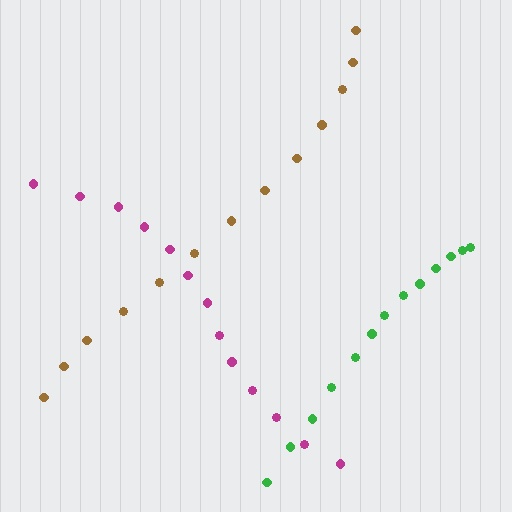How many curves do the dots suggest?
There are 3 distinct paths.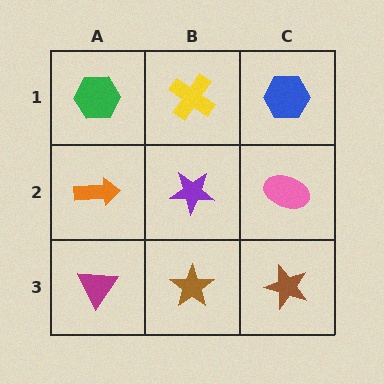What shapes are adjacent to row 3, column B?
A purple star (row 2, column B), a magenta triangle (row 3, column A), a brown star (row 3, column C).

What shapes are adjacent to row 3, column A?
An orange arrow (row 2, column A), a brown star (row 3, column B).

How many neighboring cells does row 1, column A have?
2.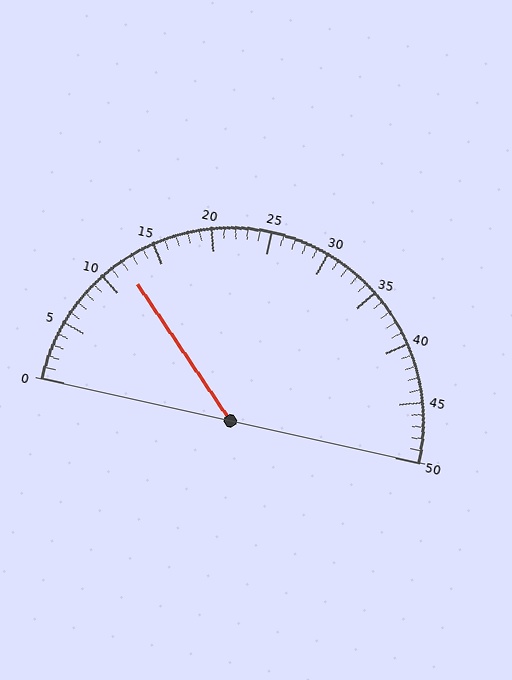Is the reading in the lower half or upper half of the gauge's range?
The reading is in the lower half of the range (0 to 50).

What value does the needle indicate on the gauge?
The needle indicates approximately 12.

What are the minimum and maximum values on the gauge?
The gauge ranges from 0 to 50.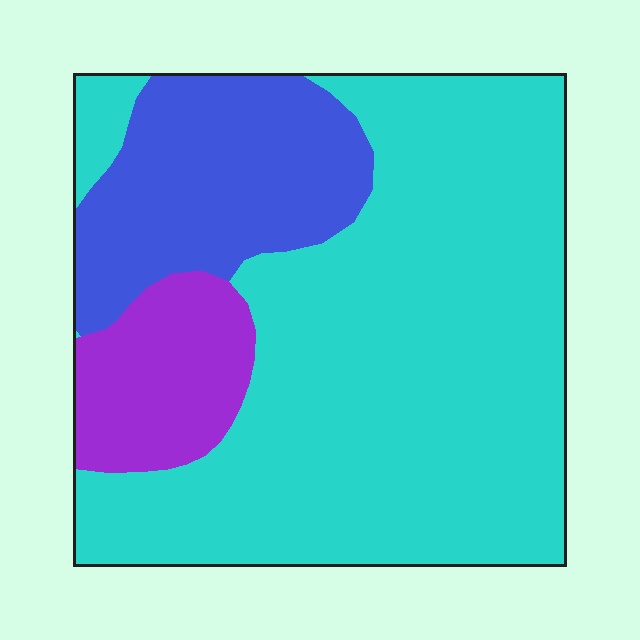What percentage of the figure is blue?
Blue takes up about one fifth (1/5) of the figure.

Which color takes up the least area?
Purple, at roughly 10%.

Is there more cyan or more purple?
Cyan.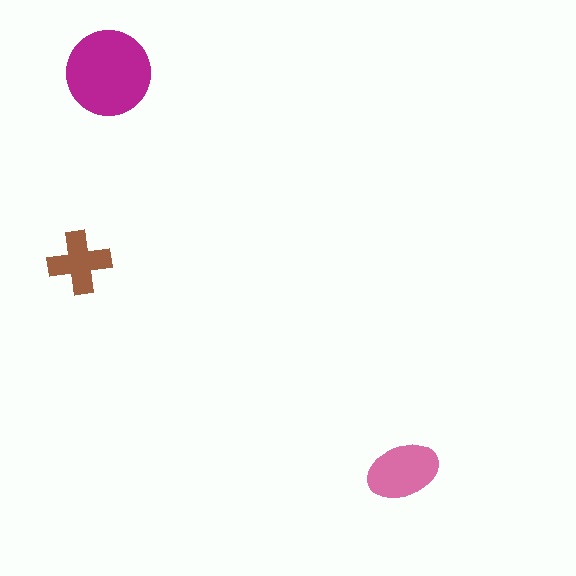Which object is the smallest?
The brown cross.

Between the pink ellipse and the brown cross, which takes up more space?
The pink ellipse.